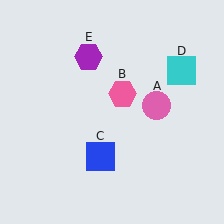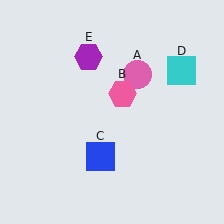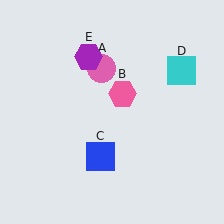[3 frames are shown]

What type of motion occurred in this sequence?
The pink circle (object A) rotated counterclockwise around the center of the scene.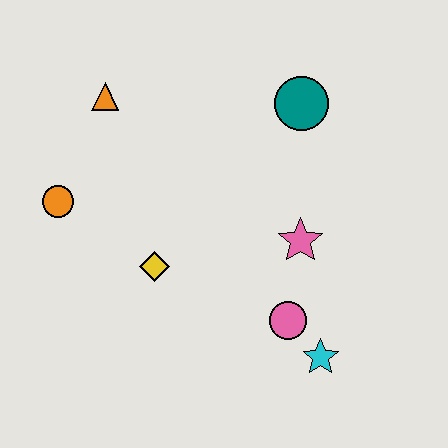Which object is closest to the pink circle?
The cyan star is closest to the pink circle.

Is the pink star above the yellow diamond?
Yes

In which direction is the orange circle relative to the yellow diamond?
The orange circle is to the left of the yellow diamond.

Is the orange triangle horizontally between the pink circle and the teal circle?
No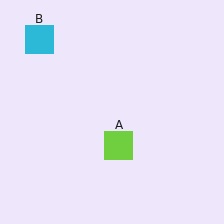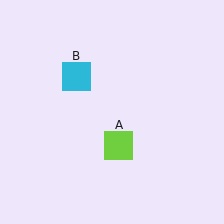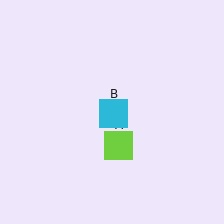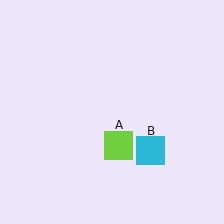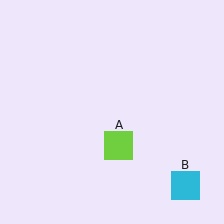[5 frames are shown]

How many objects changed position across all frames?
1 object changed position: cyan square (object B).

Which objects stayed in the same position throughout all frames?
Lime square (object A) remained stationary.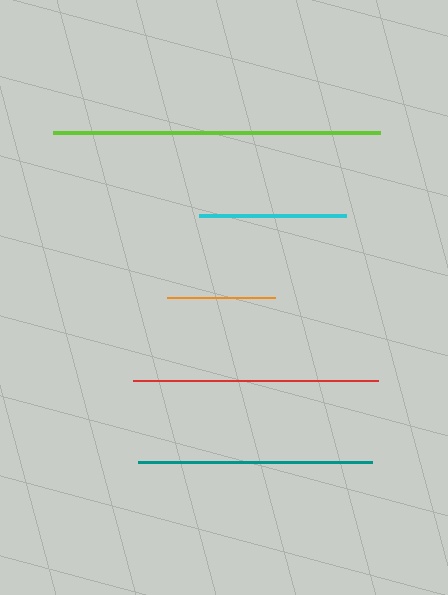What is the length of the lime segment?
The lime segment is approximately 327 pixels long.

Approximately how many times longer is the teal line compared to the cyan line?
The teal line is approximately 1.6 times the length of the cyan line.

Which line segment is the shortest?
The orange line is the shortest at approximately 108 pixels.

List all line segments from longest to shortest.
From longest to shortest: lime, red, teal, cyan, orange.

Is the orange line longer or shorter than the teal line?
The teal line is longer than the orange line.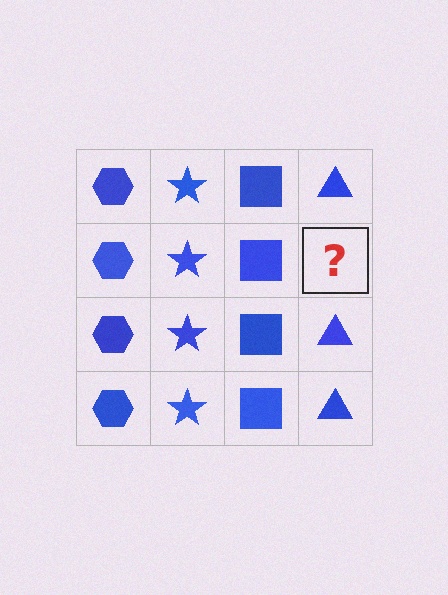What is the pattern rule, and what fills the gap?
The rule is that each column has a consistent shape. The gap should be filled with a blue triangle.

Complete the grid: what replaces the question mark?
The question mark should be replaced with a blue triangle.